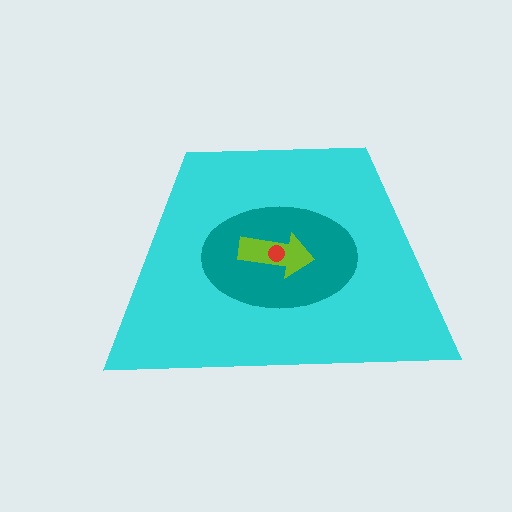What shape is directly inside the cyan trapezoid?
The teal ellipse.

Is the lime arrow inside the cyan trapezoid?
Yes.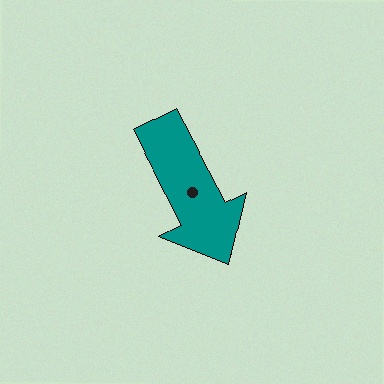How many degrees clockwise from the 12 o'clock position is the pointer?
Approximately 152 degrees.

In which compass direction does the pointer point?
Southeast.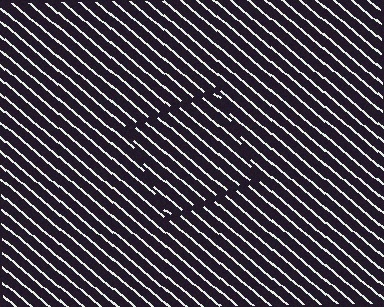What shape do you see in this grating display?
An illusory square. The interior of the shape contains the same grating, shifted by half a period — the contour is defined by the phase discontinuity where line-ends from the inner and outer gratings abut.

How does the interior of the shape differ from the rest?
The interior of the shape contains the same grating, shifted by half a period — the contour is defined by the phase discontinuity where line-ends from the inner and outer gratings abut.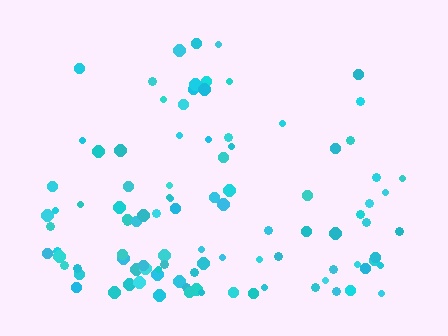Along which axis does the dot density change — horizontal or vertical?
Vertical.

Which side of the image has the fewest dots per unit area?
The top.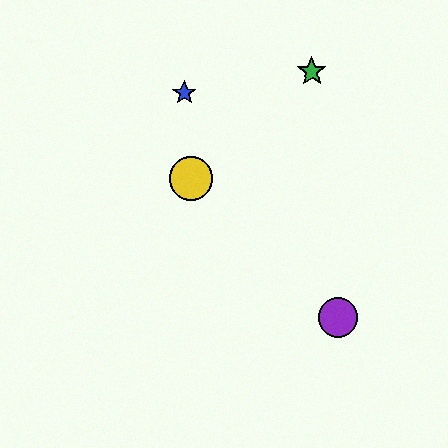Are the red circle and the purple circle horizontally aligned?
No, the red circle is at y≈179 and the purple circle is at y≈317.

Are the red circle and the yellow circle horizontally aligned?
Yes, both are at y≈179.